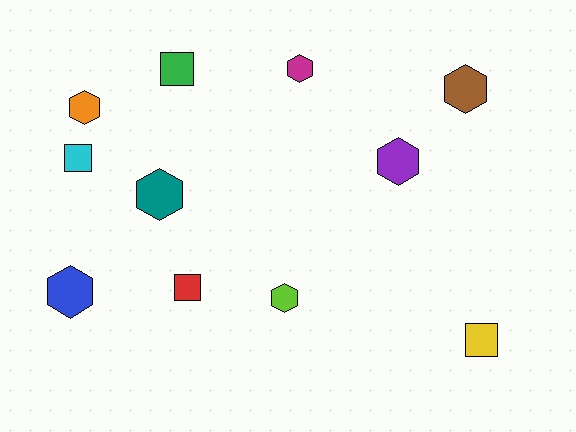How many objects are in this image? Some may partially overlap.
There are 11 objects.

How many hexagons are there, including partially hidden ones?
There are 7 hexagons.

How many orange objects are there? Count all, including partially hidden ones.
There is 1 orange object.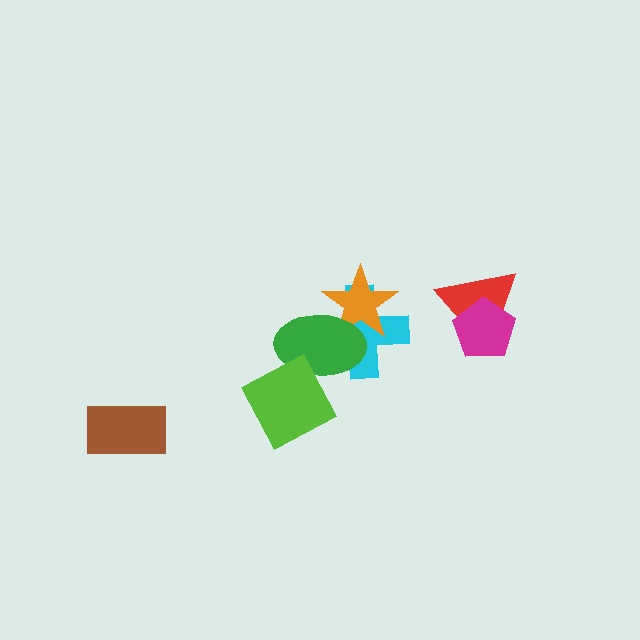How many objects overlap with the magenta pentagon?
1 object overlaps with the magenta pentagon.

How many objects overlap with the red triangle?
1 object overlaps with the red triangle.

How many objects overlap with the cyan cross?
2 objects overlap with the cyan cross.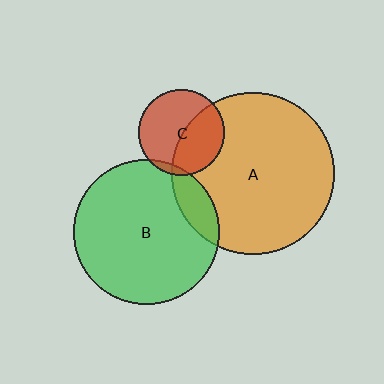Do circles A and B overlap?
Yes.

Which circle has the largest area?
Circle A (orange).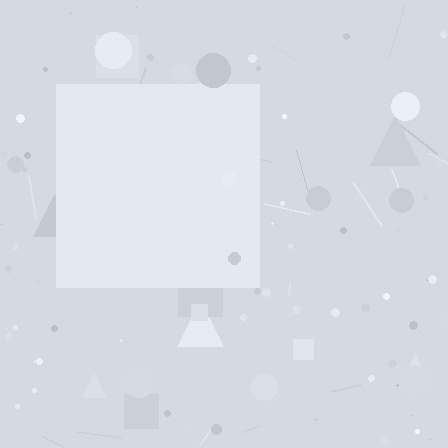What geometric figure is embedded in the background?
A square is embedded in the background.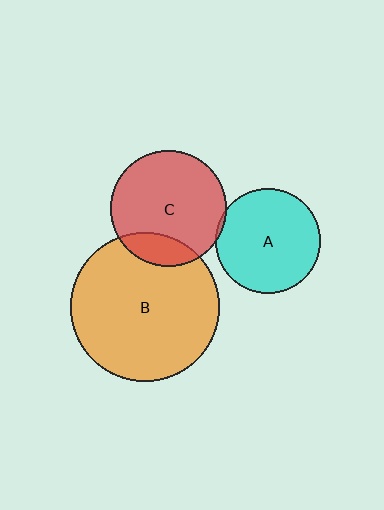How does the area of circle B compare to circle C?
Approximately 1.7 times.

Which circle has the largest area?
Circle B (orange).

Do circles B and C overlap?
Yes.